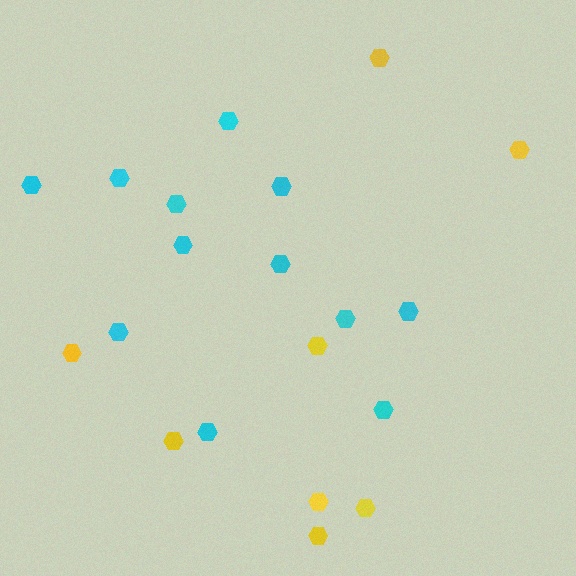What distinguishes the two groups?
There are 2 groups: one group of yellow hexagons (8) and one group of cyan hexagons (12).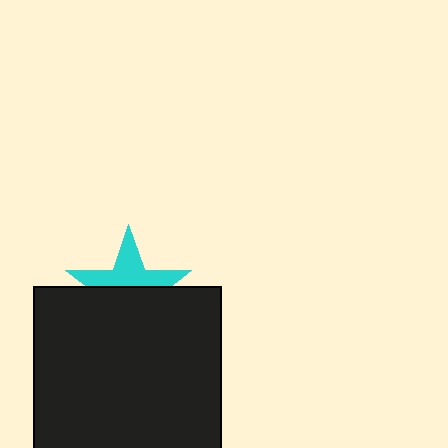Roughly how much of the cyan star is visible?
About half of it is visible (roughly 46%).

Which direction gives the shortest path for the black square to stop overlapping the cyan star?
Moving down gives the shortest separation.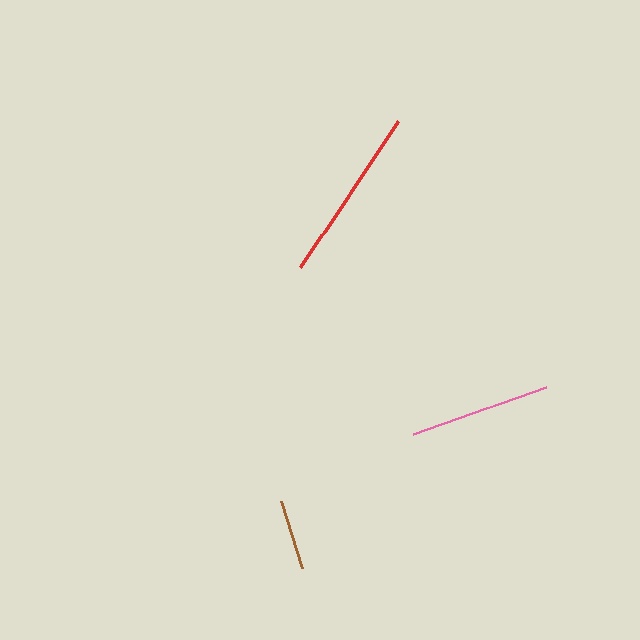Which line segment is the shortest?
The brown line is the shortest at approximately 70 pixels.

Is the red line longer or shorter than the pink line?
The red line is longer than the pink line.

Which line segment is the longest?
The red line is the longest at approximately 175 pixels.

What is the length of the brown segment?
The brown segment is approximately 70 pixels long.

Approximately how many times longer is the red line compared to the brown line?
The red line is approximately 2.5 times the length of the brown line.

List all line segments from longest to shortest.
From longest to shortest: red, pink, brown.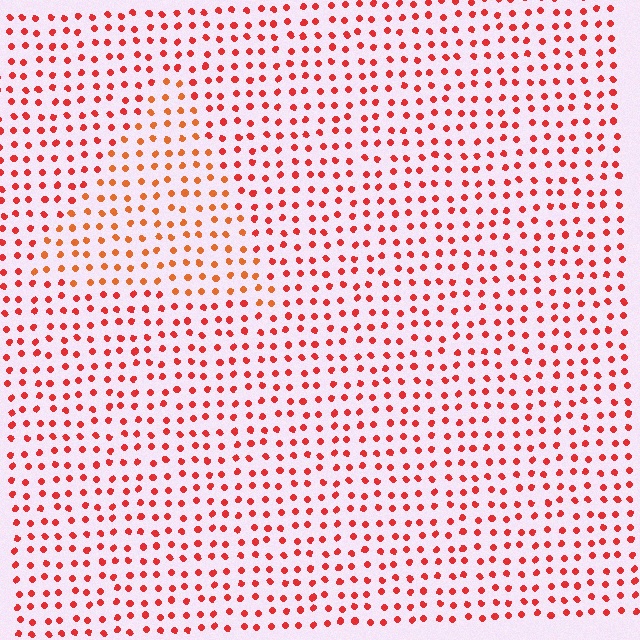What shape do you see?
I see a triangle.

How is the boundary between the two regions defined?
The boundary is defined purely by a slight shift in hue (about 22 degrees). Spacing, size, and orientation are identical on both sides.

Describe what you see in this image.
The image is filled with small red elements in a uniform arrangement. A triangle-shaped region is visible where the elements are tinted to a slightly different hue, forming a subtle color boundary.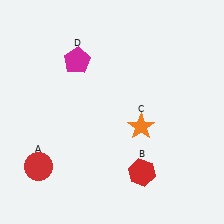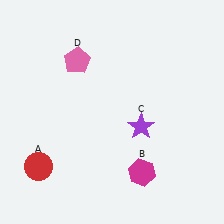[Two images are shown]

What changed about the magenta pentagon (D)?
In Image 1, D is magenta. In Image 2, it changed to pink.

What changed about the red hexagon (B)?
In Image 1, B is red. In Image 2, it changed to magenta.